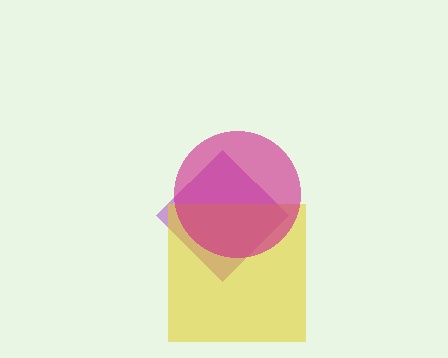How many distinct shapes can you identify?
There are 3 distinct shapes: a purple diamond, a yellow square, a magenta circle.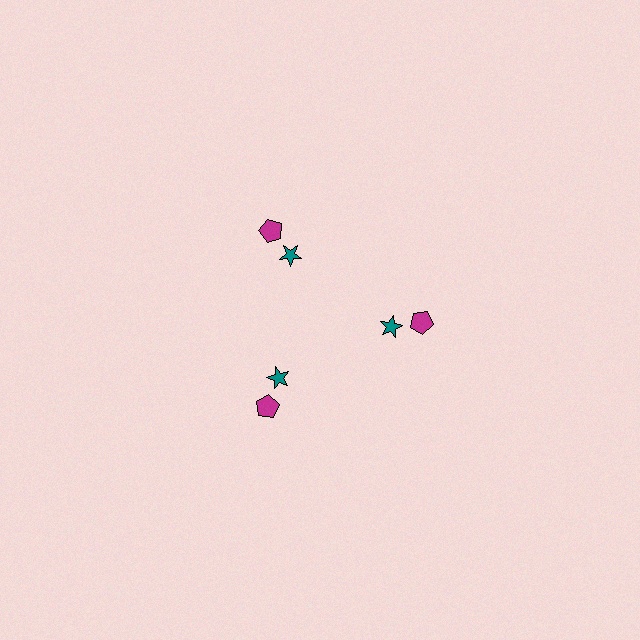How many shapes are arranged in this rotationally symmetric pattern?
There are 6 shapes, arranged in 3 groups of 2.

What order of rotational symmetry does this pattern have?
This pattern has 3-fold rotational symmetry.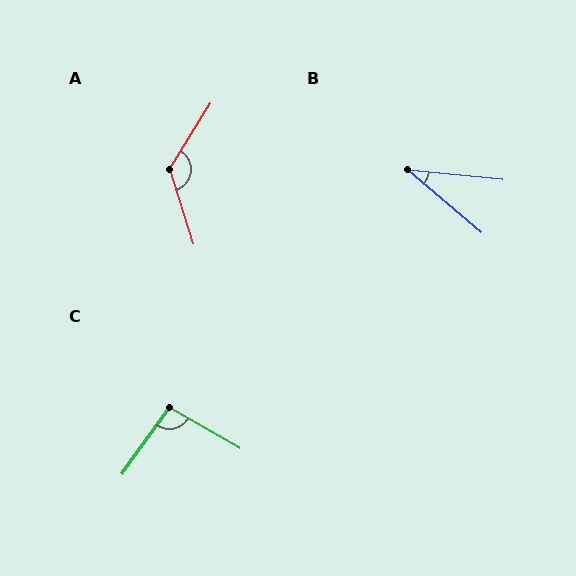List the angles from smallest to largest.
B (35°), C (96°), A (130°).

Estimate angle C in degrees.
Approximately 96 degrees.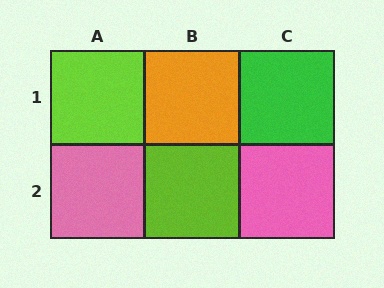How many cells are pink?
2 cells are pink.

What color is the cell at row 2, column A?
Pink.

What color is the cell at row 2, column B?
Lime.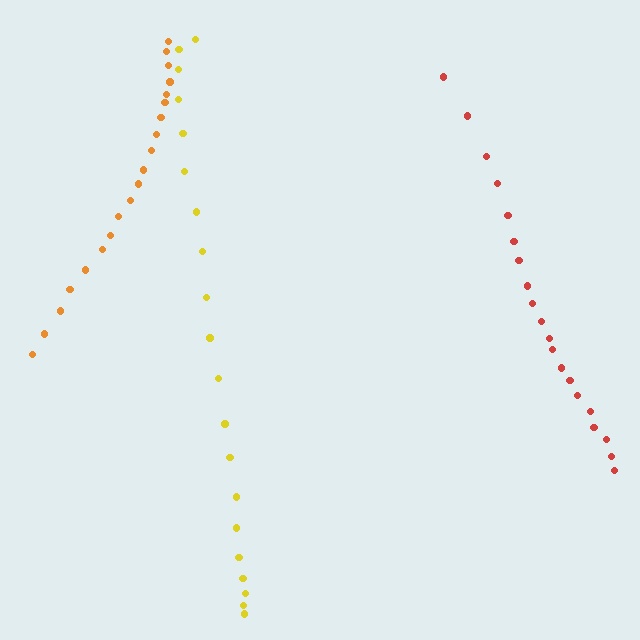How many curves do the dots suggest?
There are 3 distinct paths.